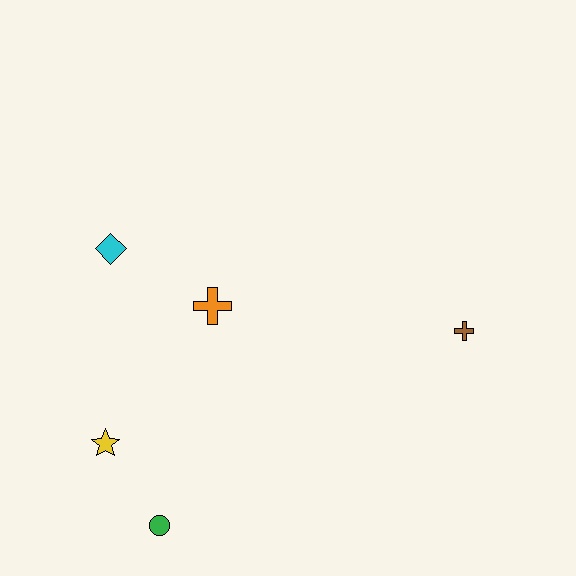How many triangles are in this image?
There are no triangles.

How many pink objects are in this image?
There are no pink objects.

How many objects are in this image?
There are 5 objects.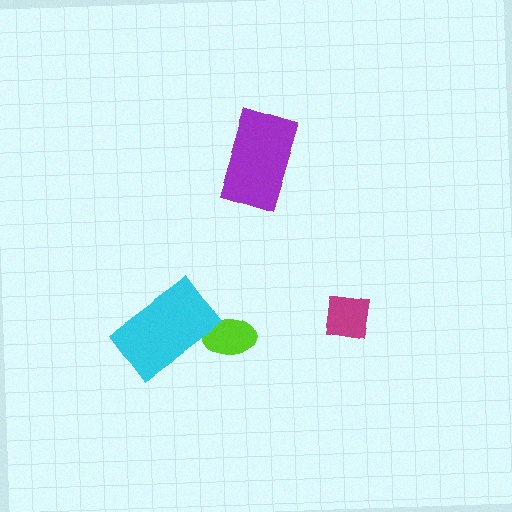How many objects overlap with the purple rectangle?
0 objects overlap with the purple rectangle.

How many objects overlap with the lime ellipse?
1 object overlaps with the lime ellipse.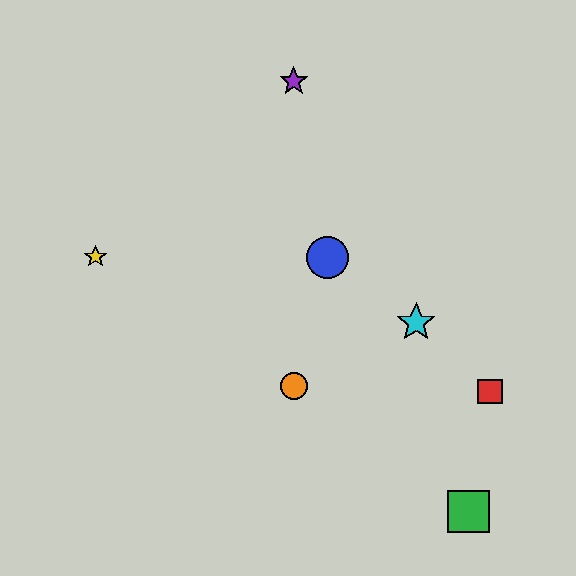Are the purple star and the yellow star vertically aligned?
No, the purple star is at x≈294 and the yellow star is at x≈96.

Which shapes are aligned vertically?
The purple star, the orange circle are aligned vertically.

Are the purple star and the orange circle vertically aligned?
Yes, both are at x≈294.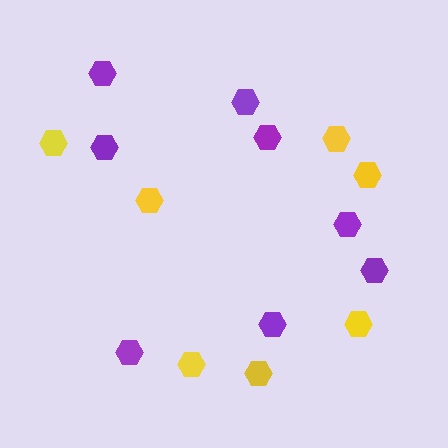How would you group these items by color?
There are 2 groups: one group of purple hexagons (8) and one group of yellow hexagons (7).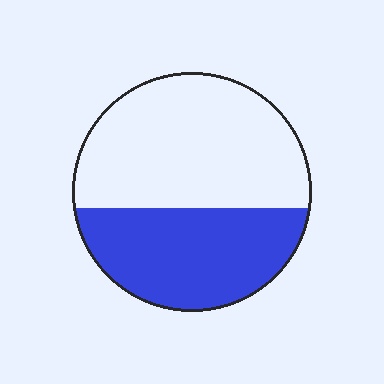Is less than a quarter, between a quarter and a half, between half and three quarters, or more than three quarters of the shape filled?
Between a quarter and a half.